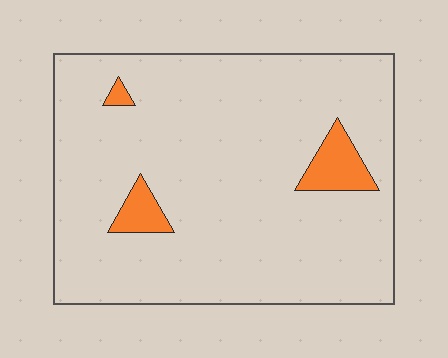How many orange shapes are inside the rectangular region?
3.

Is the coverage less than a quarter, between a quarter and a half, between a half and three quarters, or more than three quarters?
Less than a quarter.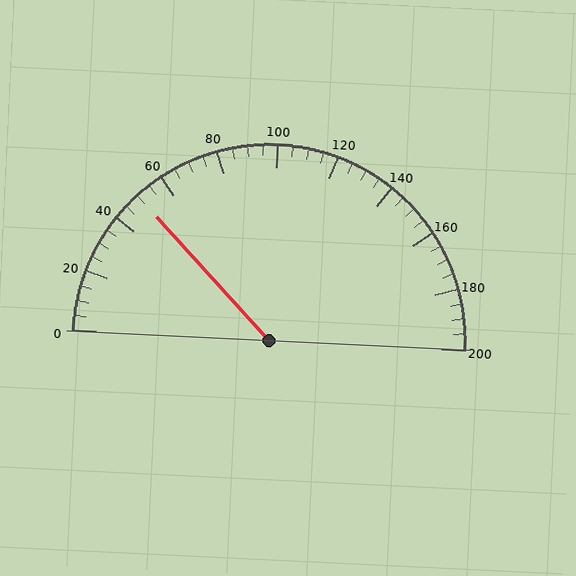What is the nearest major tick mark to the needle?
The nearest major tick mark is 40.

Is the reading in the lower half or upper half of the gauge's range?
The reading is in the lower half of the range (0 to 200).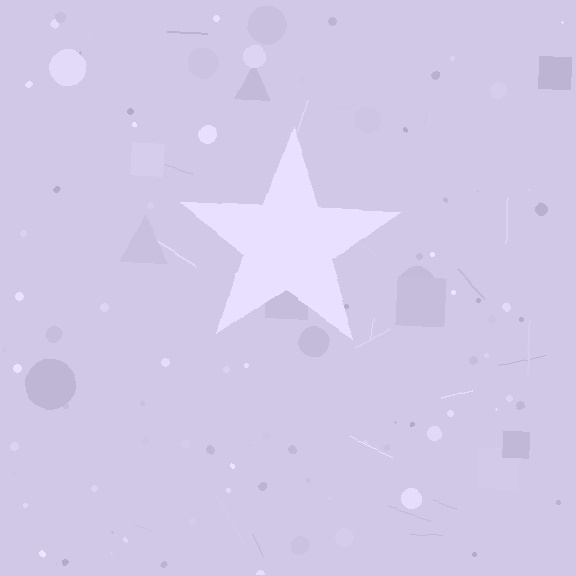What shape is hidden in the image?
A star is hidden in the image.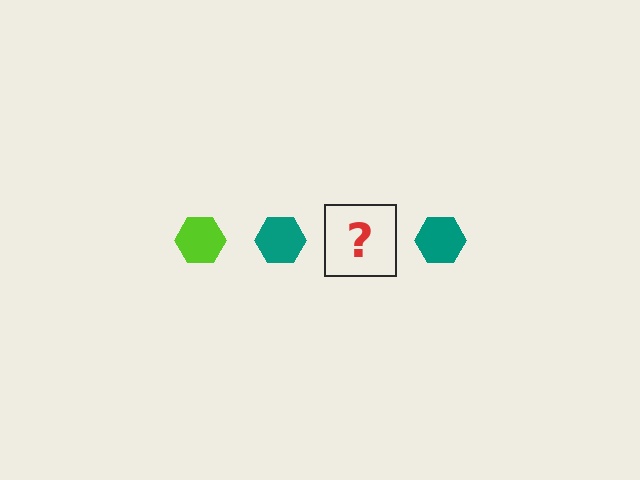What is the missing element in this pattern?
The missing element is a lime hexagon.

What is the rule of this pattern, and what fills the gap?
The rule is that the pattern cycles through lime, teal hexagons. The gap should be filled with a lime hexagon.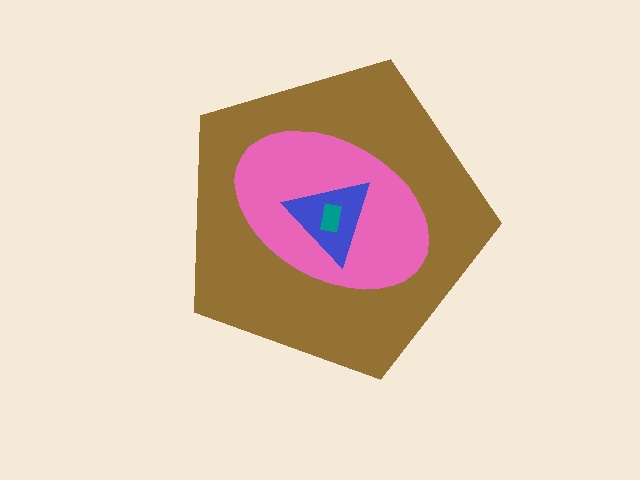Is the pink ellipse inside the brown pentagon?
Yes.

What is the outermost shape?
The brown pentagon.